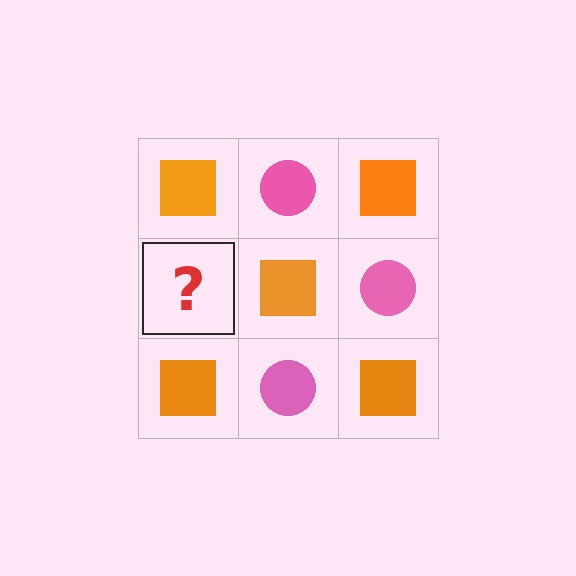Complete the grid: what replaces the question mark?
The question mark should be replaced with a pink circle.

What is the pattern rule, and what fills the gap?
The rule is that it alternates orange square and pink circle in a checkerboard pattern. The gap should be filled with a pink circle.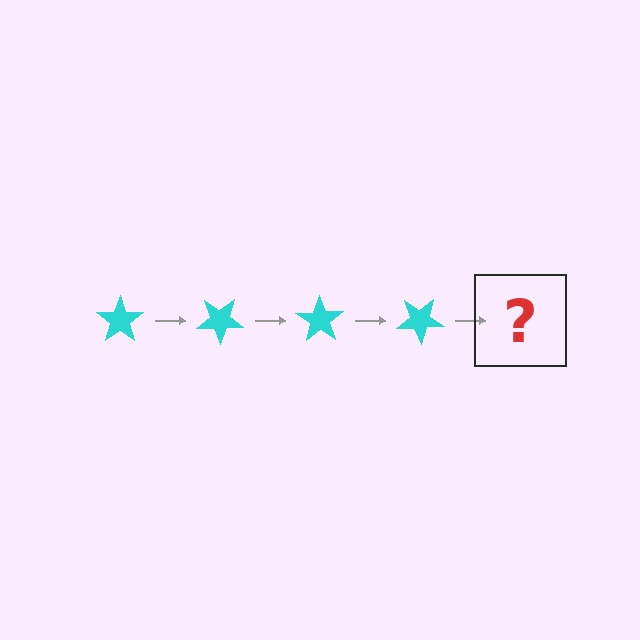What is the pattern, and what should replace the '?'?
The pattern is that the star rotates 35 degrees each step. The '?' should be a cyan star rotated 140 degrees.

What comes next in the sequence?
The next element should be a cyan star rotated 140 degrees.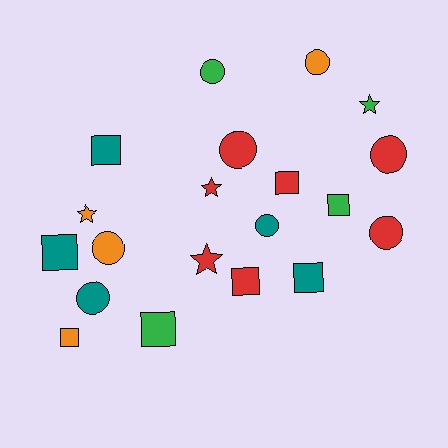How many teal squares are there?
There are 3 teal squares.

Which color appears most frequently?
Red, with 7 objects.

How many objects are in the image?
There are 20 objects.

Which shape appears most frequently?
Square, with 8 objects.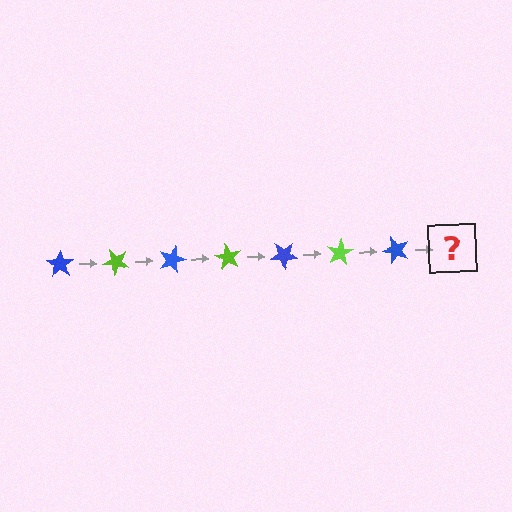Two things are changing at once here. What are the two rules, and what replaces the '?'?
The two rules are that it rotates 45 degrees each step and the color cycles through blue and lime. The '?' should be a lime star, rotated 315 degrees from the start.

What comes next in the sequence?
The next element should be a lime star, rotated 315 degrees from the start.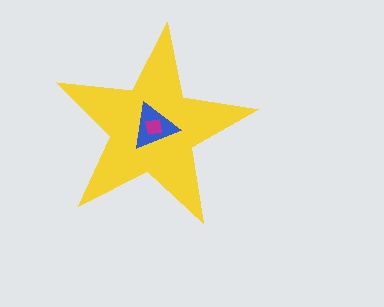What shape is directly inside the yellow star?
The blue triangle.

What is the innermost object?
The magenta square.